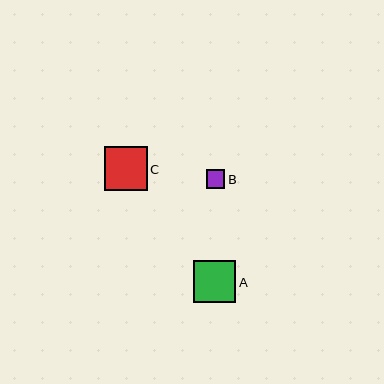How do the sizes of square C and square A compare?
Square C and square A are approximately the same size.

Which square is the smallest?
Square B is the smallest with a size of approximately 19 pixels.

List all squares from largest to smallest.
From largest to smallest: C, A, B.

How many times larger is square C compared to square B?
Square C is approximately 2.3 times the size of square B.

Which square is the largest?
Square C is the largest with a size of approximately 43 pixels.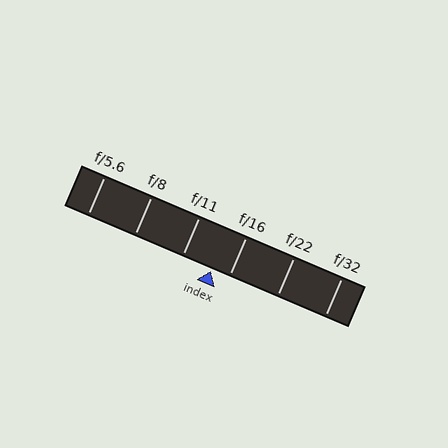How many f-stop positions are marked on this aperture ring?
There are 6 f-stop positions marked.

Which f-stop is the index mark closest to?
The index mark is closest to f/16.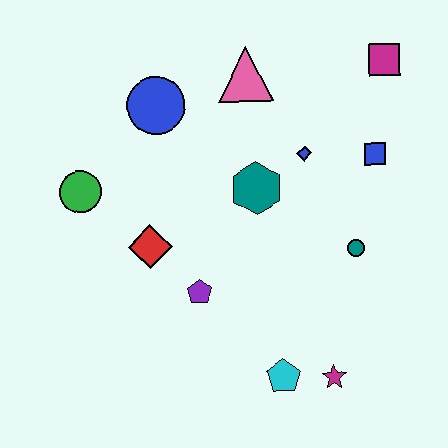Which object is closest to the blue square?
The blue diamond is closest to the blue square.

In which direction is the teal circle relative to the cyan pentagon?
The teal circle is above the cyan pentagon.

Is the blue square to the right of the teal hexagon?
Yes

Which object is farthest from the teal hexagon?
The magenta star is farthest from the teal hexagon.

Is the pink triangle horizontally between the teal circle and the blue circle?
Yes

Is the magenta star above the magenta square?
No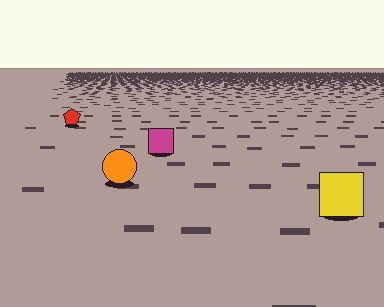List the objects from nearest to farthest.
From nearest to farthest: the yellow square, the orange circle, the magenta square, the red pentagon.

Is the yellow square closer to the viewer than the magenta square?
Yes. The yellow square is closer — you can tell from the texture gradient: the ground texture is coarser near it.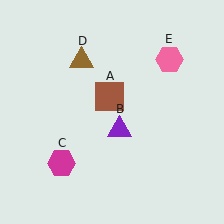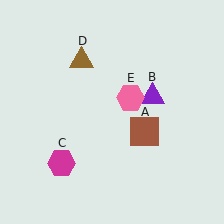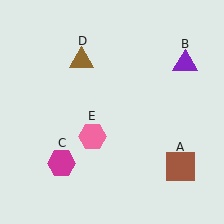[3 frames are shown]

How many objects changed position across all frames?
3 objects changed position: brown square (object A), purple triangle (object B), pink hexagon (object E).